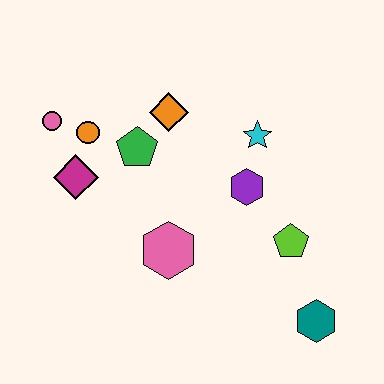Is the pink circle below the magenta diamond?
No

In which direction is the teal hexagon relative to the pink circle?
The teal hexagon is to the right of the pink circle.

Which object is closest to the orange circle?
The pink circle is closest to the orange circle.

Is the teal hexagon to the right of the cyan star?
Yes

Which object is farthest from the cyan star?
The pink circle is farthest from the cyan star.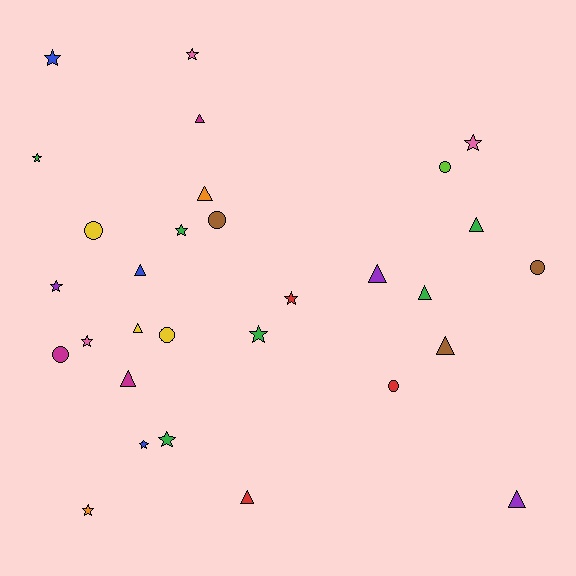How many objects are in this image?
There are 30 objects.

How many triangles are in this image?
There are 11 triangles.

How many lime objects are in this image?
There is 1 lime object.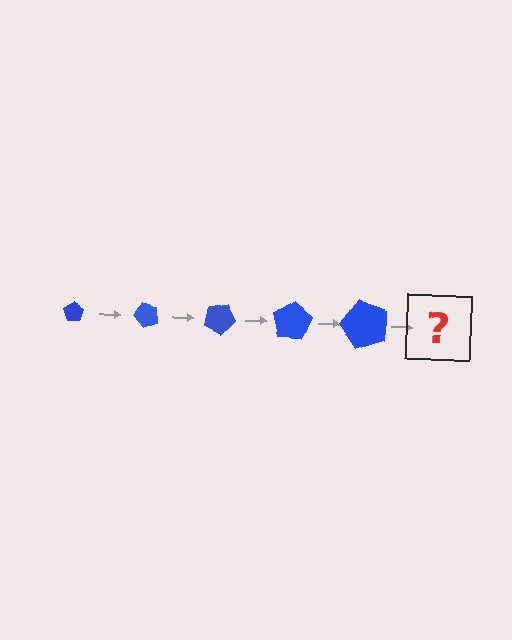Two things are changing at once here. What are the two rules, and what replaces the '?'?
The two rules are that the pentagon grows larger each step and it rotates 50 degrees each step. The '?' should be a pentagon, larger than the previous one and rotated 250 degrees from the start.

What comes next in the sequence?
The next element should be a pentagon, larger than the previous one and rotated 250 degrees from the start.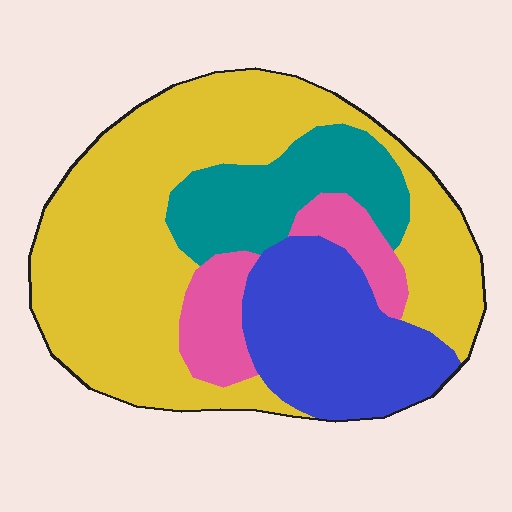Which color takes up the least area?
Pink, at roughly 10%.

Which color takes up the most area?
Yellow, at roughly 50%.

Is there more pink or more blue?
Blue.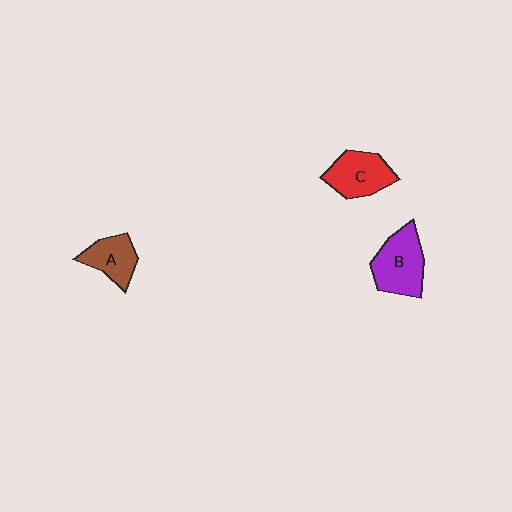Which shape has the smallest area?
Shape A (brown).